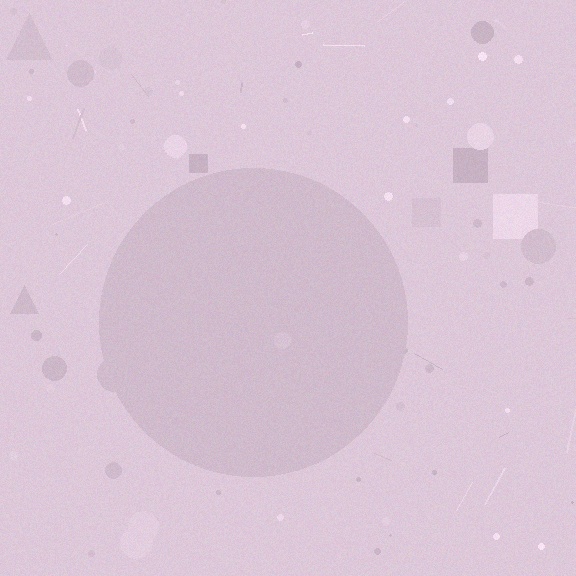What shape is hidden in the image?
A circle is hidden in the image.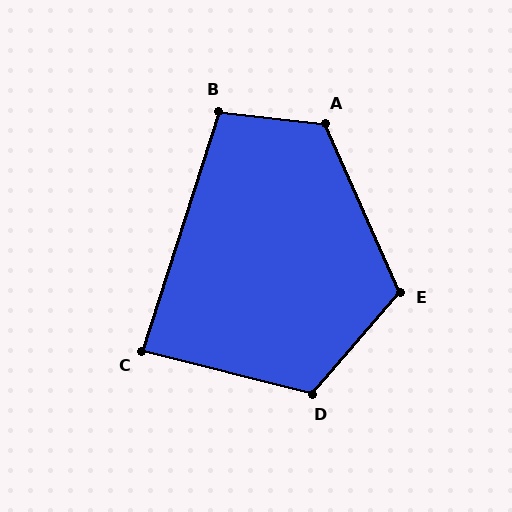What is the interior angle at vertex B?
Approximately 101 degrees (obtuse).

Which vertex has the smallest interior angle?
C, at approximately 86 degrees.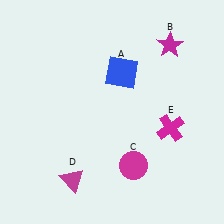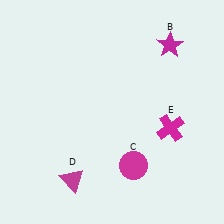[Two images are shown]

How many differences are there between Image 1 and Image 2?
There is 1 difference between the two images.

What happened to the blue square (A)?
The blue square (A) was removed in Image 2. It was in the top-right area of Image 1.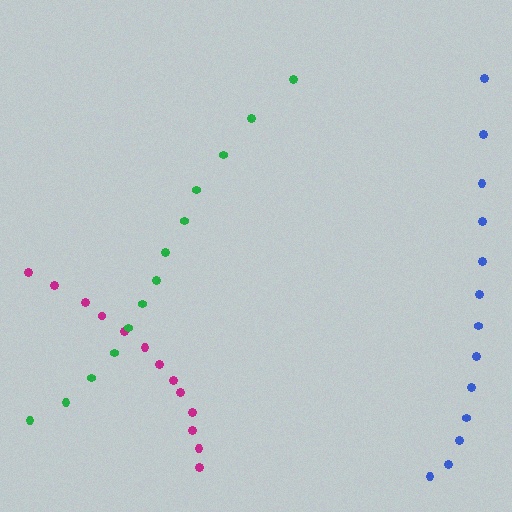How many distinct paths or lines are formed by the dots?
There are 3 distinct paths.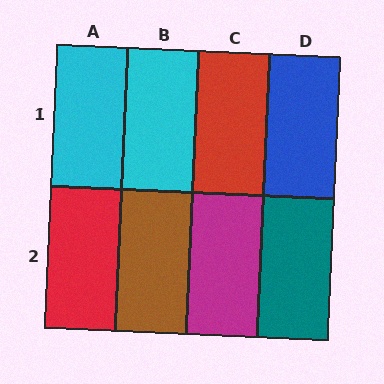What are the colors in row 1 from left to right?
Cyan, cyan, red, blue.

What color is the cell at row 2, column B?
Brown.